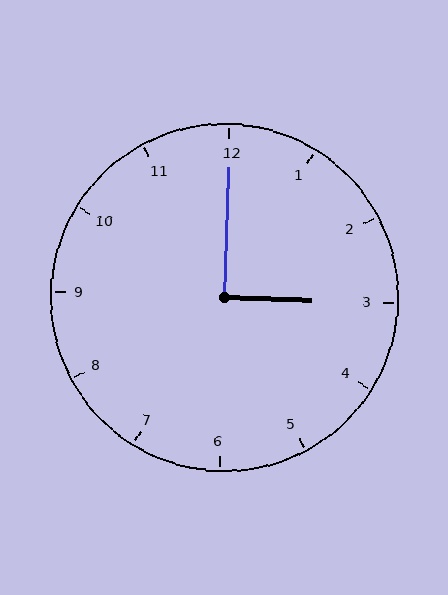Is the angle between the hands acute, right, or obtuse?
It is right.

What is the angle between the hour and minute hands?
Approximately 90 degrees.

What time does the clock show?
3:00.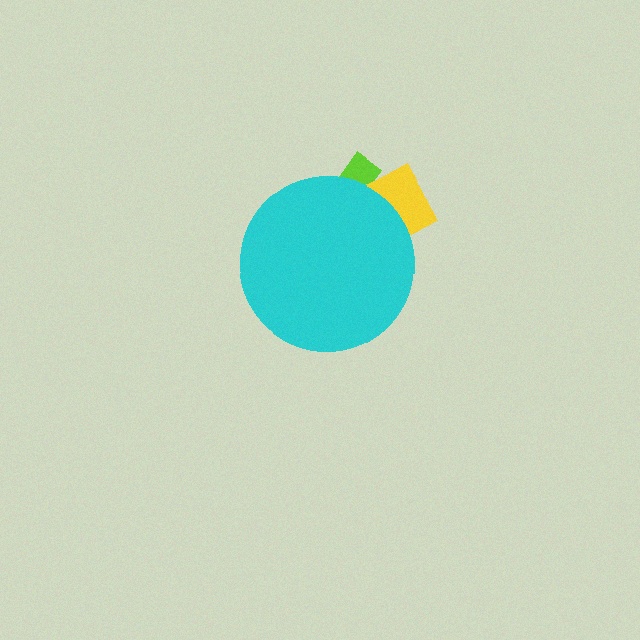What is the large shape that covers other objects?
A cyan circle.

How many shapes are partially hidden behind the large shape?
3 shapes are partially hidden.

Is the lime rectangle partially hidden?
Yes, the lime rectangle is partially hidden behind the cyan circle.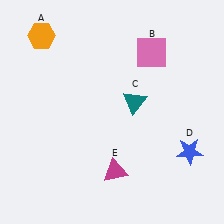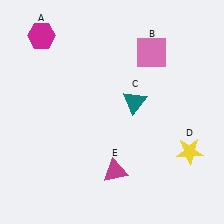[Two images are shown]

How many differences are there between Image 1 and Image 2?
There are 2 differences between the two images.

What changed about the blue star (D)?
In Image 1, D is blue. In Image 2, it changed to yellow.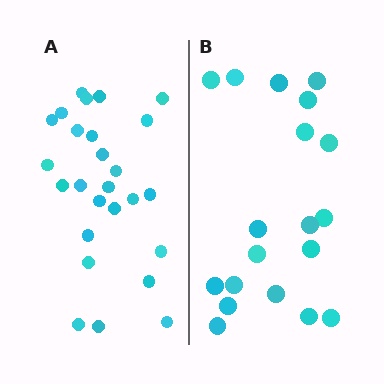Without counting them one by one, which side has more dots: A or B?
Region A (the left region) has more dots.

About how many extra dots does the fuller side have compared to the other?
Region A has roughly 8 or so more dots than region B.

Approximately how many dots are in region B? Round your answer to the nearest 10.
About 20 dots. (The exact count is 19, which rounds to 20.)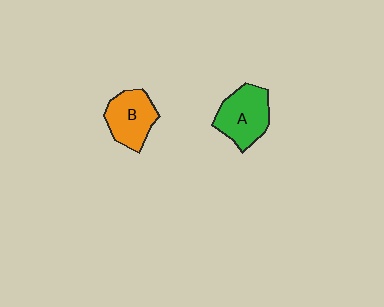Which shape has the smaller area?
Shape B (orange).